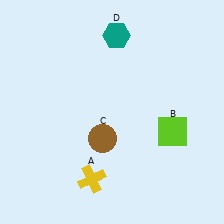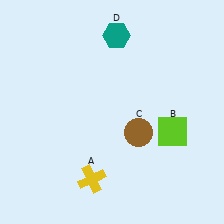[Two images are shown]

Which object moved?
The brown circle (C) moved right.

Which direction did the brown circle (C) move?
The brown circle (C) moved right.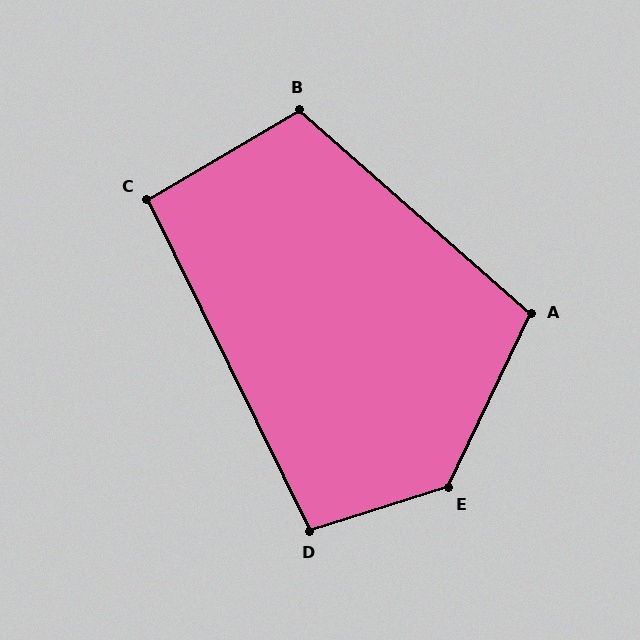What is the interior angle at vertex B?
Approximately 108 degrees (obtuse).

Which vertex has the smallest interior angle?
C, at approximately 94 degrees.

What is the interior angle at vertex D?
Approximately 99 degrees (obtuse).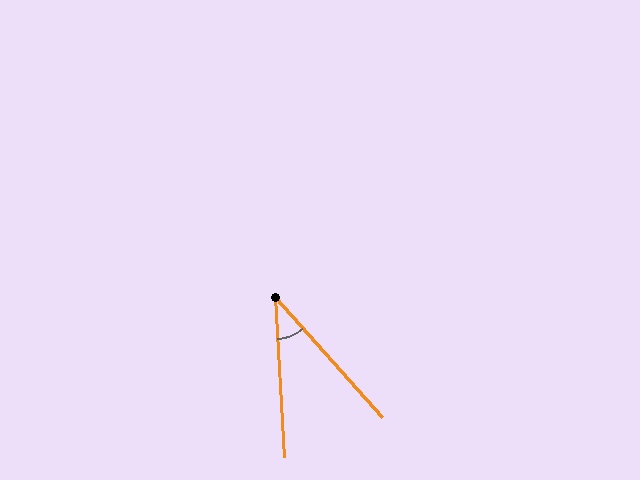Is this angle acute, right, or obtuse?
It is acute.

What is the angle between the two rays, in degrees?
Approximately 38 degrees.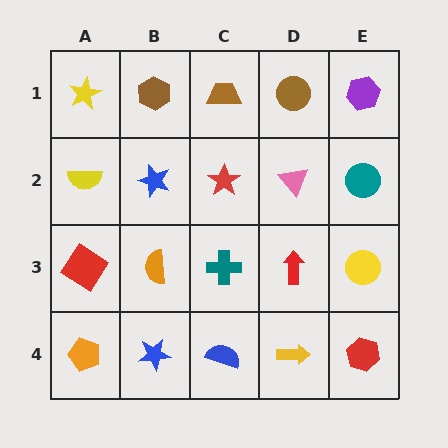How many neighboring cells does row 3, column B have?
4.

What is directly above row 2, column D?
A brown circle.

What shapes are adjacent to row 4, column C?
A teal cross (row 3, column C), a blue star (row 4, column B), a yellow arrow (row 4, column D).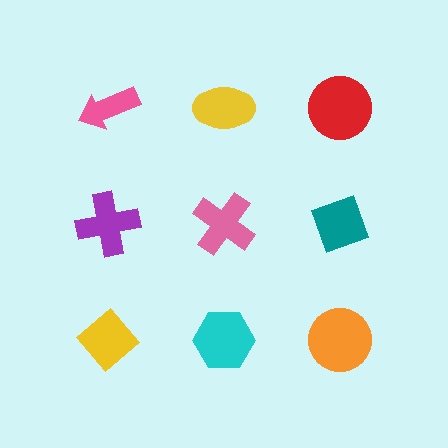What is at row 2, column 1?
A purple cross.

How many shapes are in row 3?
3 shapes.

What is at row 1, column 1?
A pink arrow.